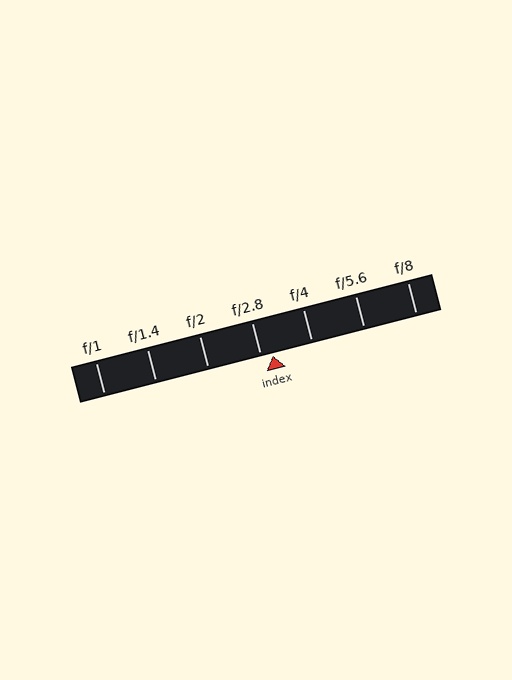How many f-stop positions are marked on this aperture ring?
There are 7 f-stop positions marked.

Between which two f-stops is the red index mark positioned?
The index mark is between f/2.8 and f/4.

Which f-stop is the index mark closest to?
The index mark is closest to f/2.8.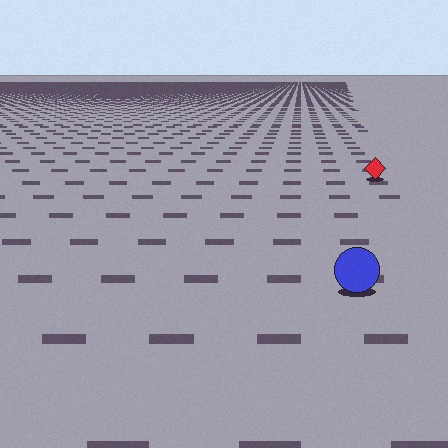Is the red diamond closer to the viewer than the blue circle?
No. The blue circle is closer — you can tell from the texture gradient: the ground texture is coarser near it.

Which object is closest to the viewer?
The blue circle is closest. The texture marks near it are larger and more spread out.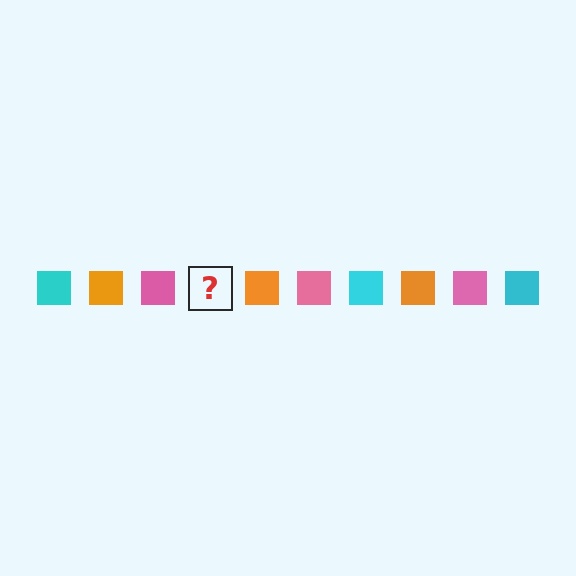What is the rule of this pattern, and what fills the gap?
The rule is that the pattern cycles through cyan, orange, pink squares. The gap should be filled with a cyan square.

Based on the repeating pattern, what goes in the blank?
The blank should be a cyan square.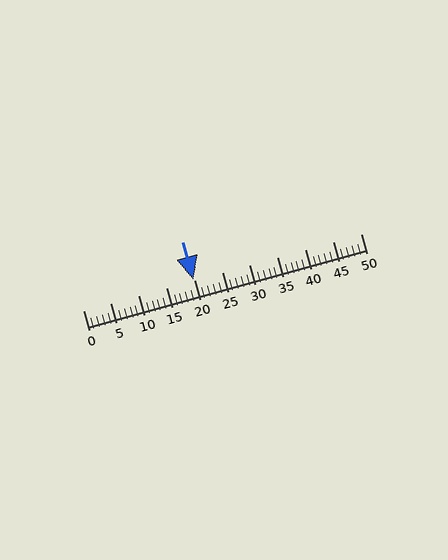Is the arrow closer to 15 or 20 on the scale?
The arrow is closer to 20.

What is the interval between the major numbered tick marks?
The major tick marks are spaced 5 units apart.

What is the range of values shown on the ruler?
The ruler shows values from 0 to 50.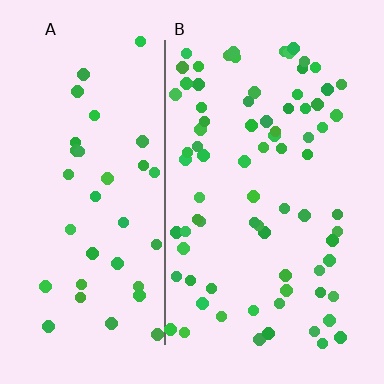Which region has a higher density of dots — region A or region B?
B (the right).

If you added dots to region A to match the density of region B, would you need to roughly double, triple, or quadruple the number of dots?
Approximately double.